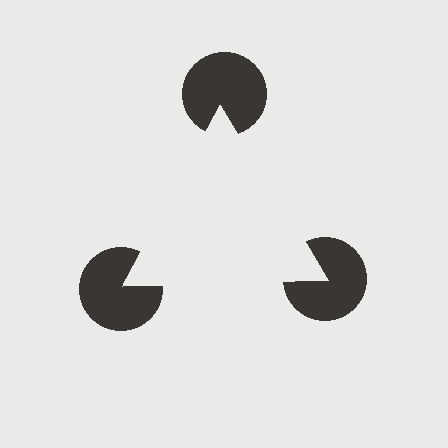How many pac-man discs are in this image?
There are 3 — one at each vertex of the illusory triangle.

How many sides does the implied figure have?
3 sides.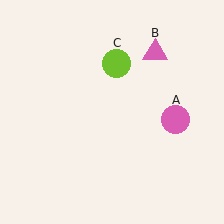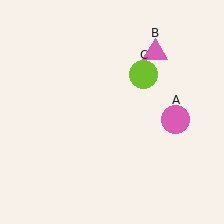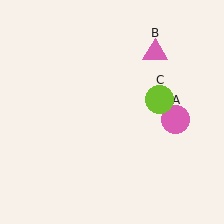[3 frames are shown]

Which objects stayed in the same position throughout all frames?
Pink circle (object A) and pink triangle (object B) remained stationary.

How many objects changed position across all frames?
1 object changed position: lime circle (object C).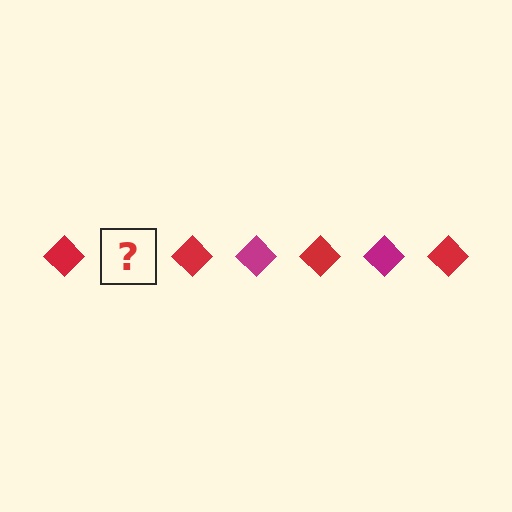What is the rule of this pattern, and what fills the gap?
The rule is that the pattern cycles through red, magenta diamonds. The gap should be filled with a magenta diamond.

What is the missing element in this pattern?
The missing element is a magenta diamond.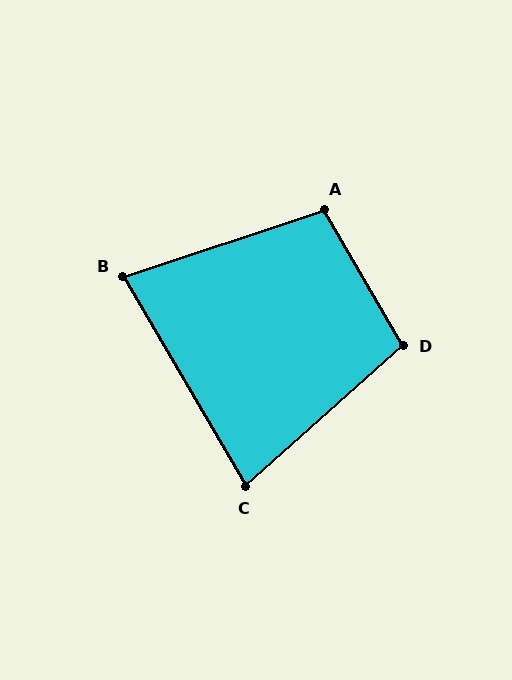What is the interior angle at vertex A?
Approximately 102 degrees (obtuse).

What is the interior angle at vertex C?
Approximately 78 degrees (acute).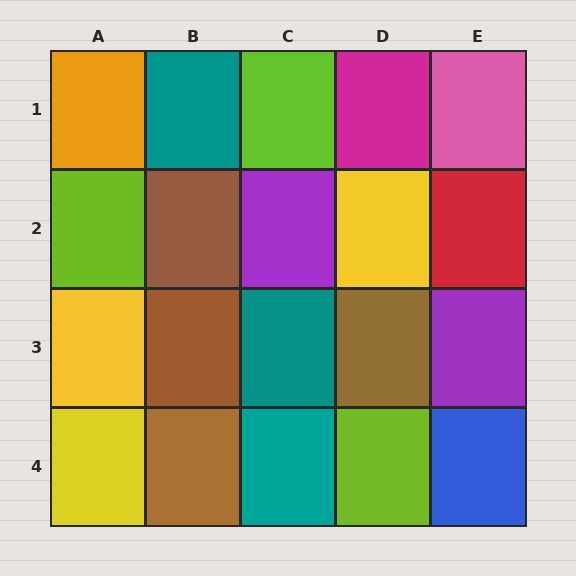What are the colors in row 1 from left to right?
Orange, teal, lime, magenta, pink.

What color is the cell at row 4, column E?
Blue.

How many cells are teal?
3 cells are teal.